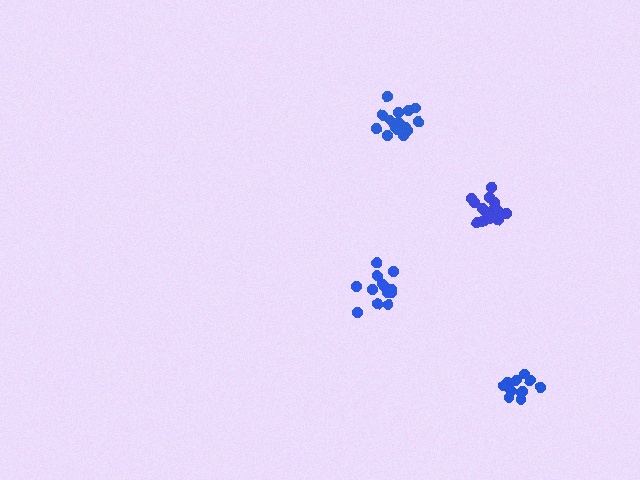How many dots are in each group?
Group 1: 17 dots, Group 2: 18 dots, Group 3: 12 dots, Group 4: 13 dots (60 total).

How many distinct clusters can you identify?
There are 4 distinct clusters.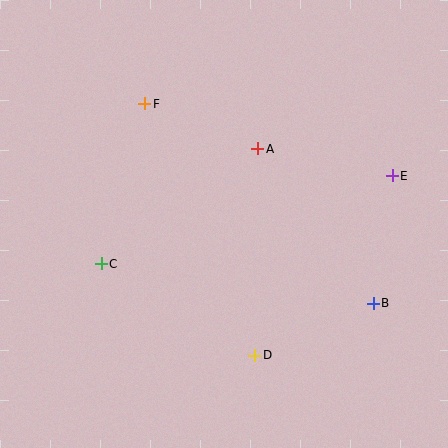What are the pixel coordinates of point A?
Point A is at (258, 149).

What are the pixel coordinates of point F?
Point F is at (144, 104).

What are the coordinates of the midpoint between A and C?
The midpoint between A and C is at (179, 206).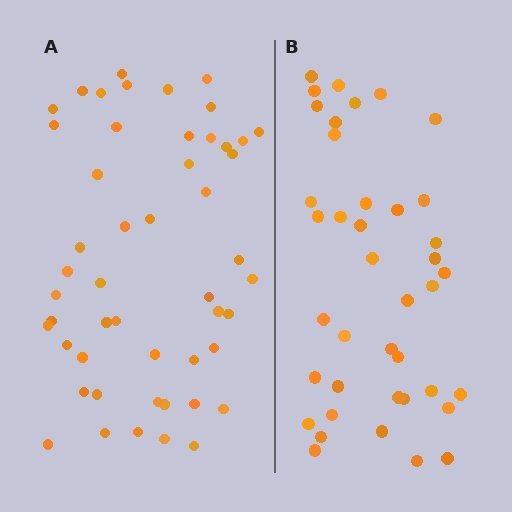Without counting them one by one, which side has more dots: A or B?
Region A (the left region) has more dots.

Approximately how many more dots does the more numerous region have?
Region A has roughly 10 or so more dots than region B.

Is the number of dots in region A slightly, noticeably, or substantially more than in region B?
Region A has noticeably more, but not dramatically so. The ratio is roughly 1.2 to 1.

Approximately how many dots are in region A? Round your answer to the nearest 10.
About 50 dots.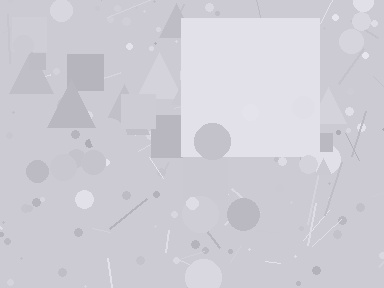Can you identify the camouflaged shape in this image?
The camouflaged shape is a square.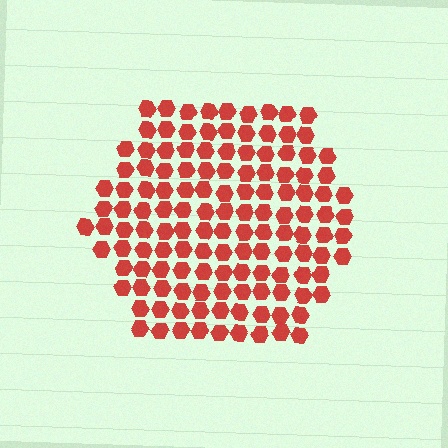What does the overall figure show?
The overall figure shows a hexagon.